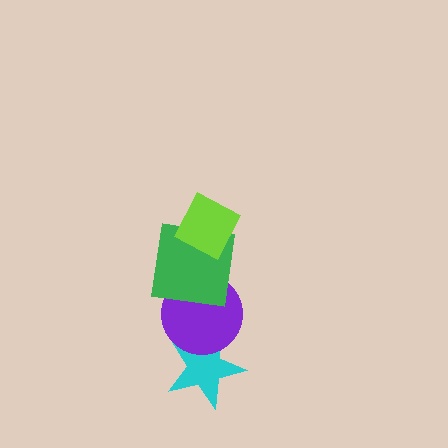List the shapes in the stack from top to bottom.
From top to bottom: the lime diamond, the green square, the purple circle, the cyan star.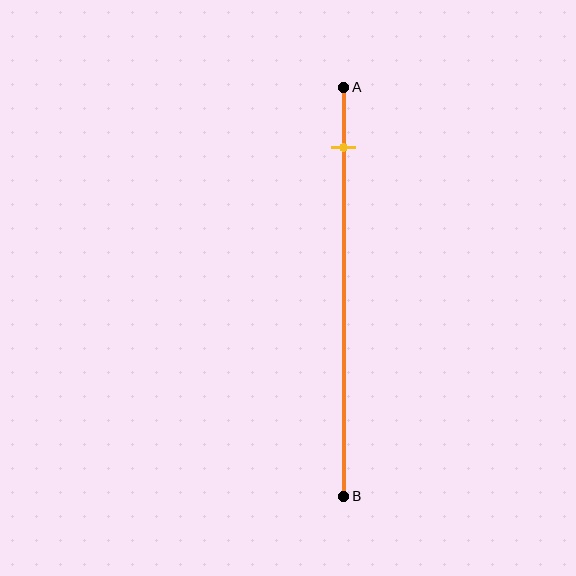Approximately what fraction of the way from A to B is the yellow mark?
The yellow mark is approximately 15% of the way from A to B.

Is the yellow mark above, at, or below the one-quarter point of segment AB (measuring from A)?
The yellow mark is above the one-quarter point of segment AB.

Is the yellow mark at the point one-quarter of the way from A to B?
No, the mark is at about 15% from A, not at the 25% one-quarter point.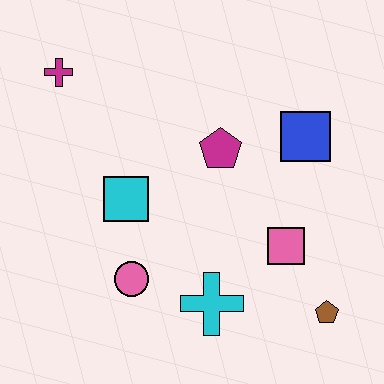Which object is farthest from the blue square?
The magenta cross is farthest from the blue square.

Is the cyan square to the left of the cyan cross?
Yes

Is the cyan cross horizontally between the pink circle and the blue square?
Yes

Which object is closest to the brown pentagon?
The pink square is closest to the brown pentagon.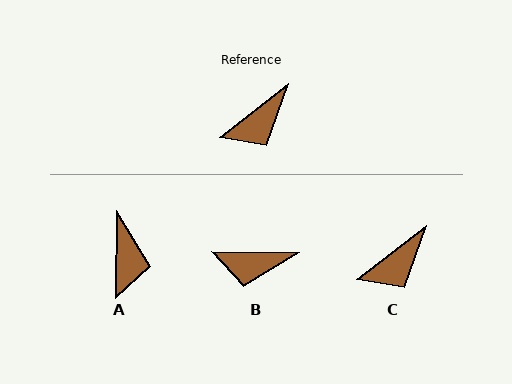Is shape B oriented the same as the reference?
No, it is off by about 39 degrees.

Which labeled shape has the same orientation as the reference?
C.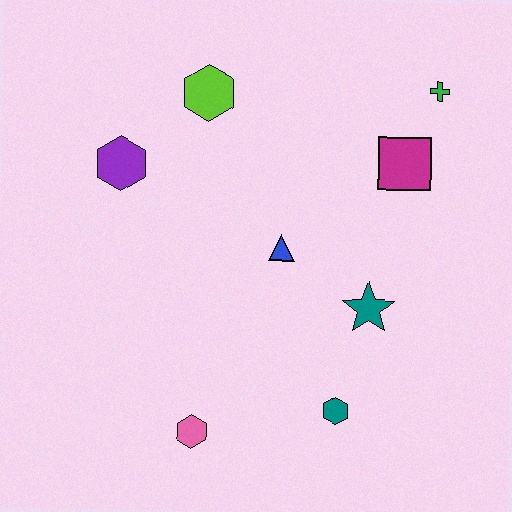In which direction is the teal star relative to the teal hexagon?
The teal star is above the teal hexagon.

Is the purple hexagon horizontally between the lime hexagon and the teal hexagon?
No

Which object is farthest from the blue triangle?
The green cross is farthest from the blue triangle.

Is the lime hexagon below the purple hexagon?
No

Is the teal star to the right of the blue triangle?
Yes